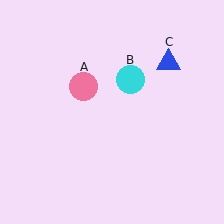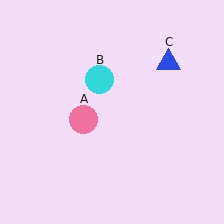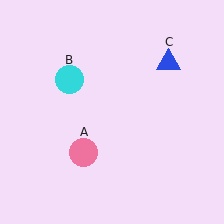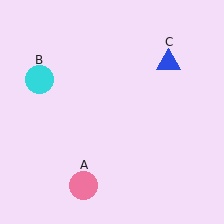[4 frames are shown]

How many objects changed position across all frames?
2 objects changed position: pink circle (object A), cyan circle (object B).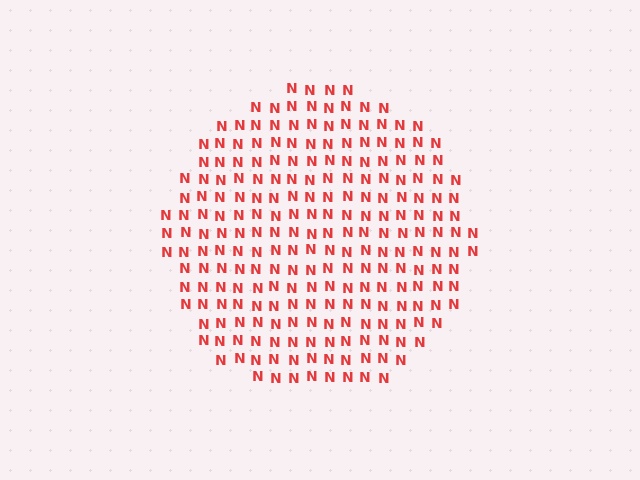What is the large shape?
The large shape is a circle.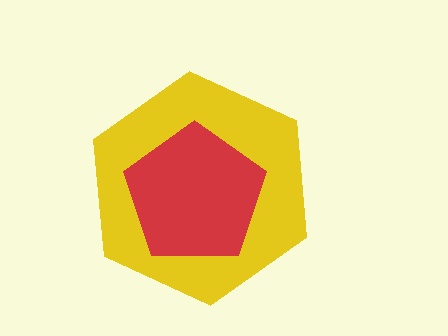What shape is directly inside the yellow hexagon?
The red pentagon.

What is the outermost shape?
The yellow hexagon.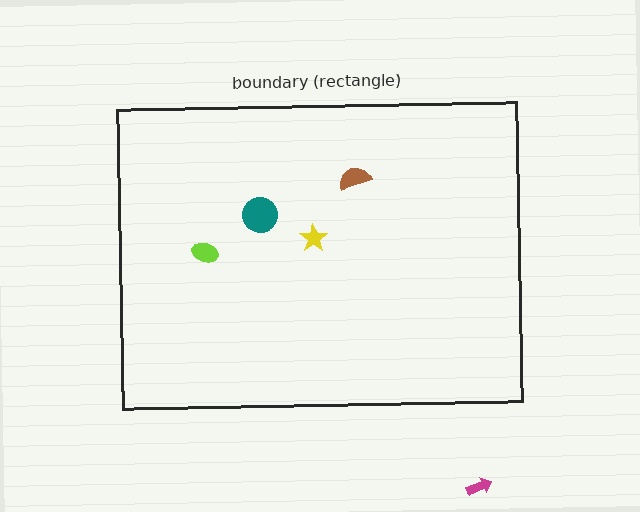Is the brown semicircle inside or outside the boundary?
Inside.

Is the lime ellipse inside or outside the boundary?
Inside.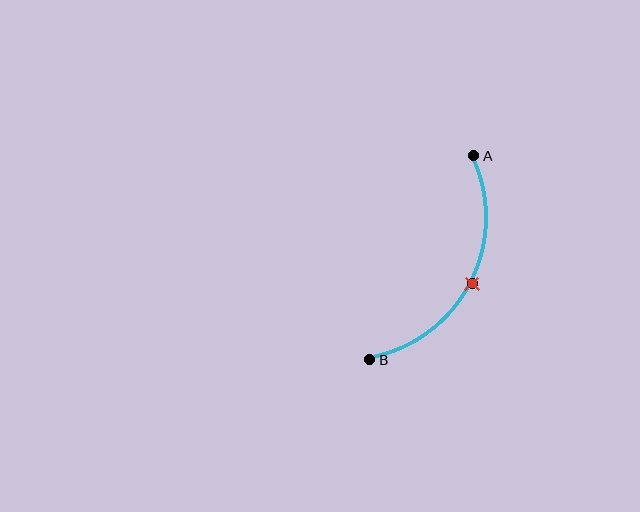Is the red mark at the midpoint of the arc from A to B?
Yes. The red mark lies on the arc at equal arc-length from both A and B — it is the arc midpoint.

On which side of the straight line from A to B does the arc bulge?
The arc bulges to the right of the straight line connecting A and B.